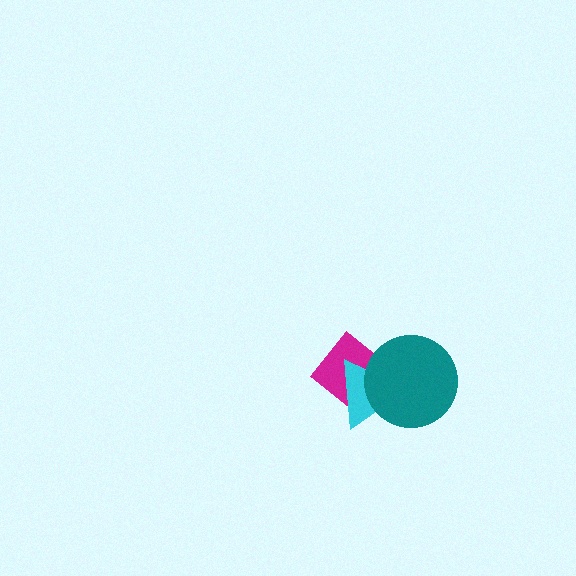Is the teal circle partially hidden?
No, no other shape covers it.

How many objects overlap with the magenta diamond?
2 objects overlap with the magenta diamond.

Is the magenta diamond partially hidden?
Yes, it is partially covered by another shape.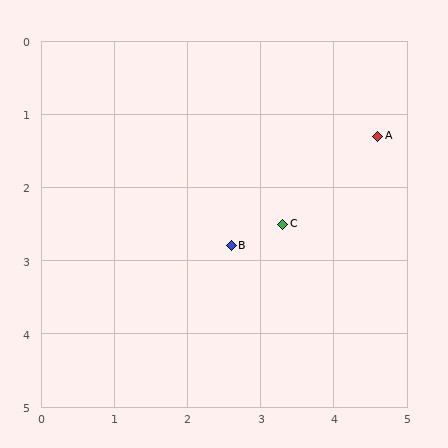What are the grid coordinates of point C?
Point C is at approximately (3.3, 2.5).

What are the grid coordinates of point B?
Point B is at approximately (2.6, 2.8).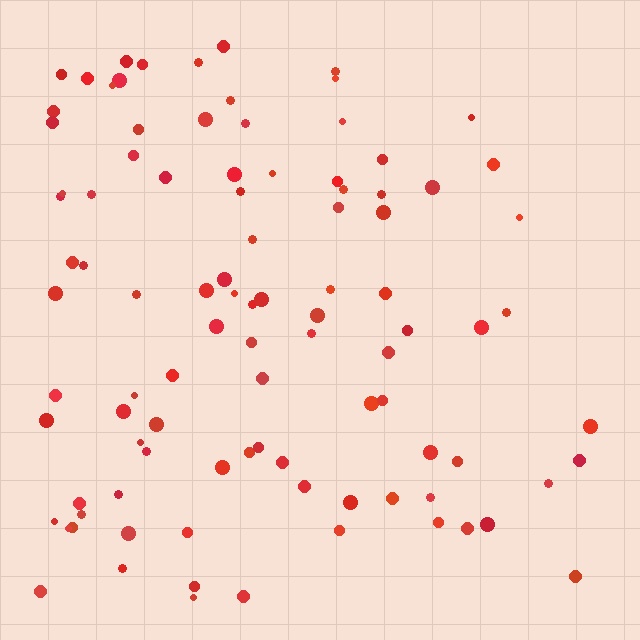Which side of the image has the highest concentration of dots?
The left.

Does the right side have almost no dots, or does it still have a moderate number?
Still a moderate number, just noticeably fewer than the left.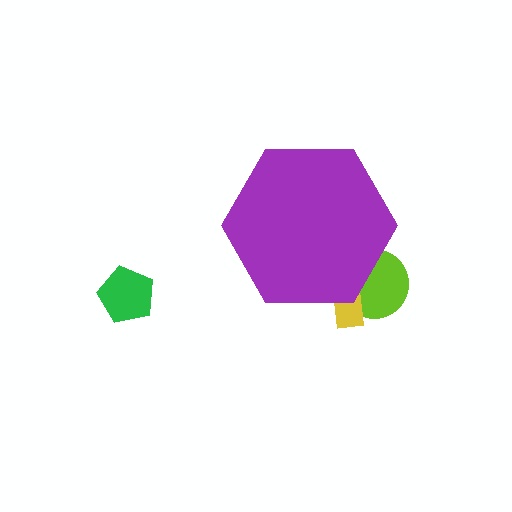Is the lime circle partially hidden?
Yes, the lime circle is partially hidden behind the purple hexagon.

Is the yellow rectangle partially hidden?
Yes, the yellow rectangle is partially hidden behind the purple hexagon.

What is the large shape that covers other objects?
A purple hexagon.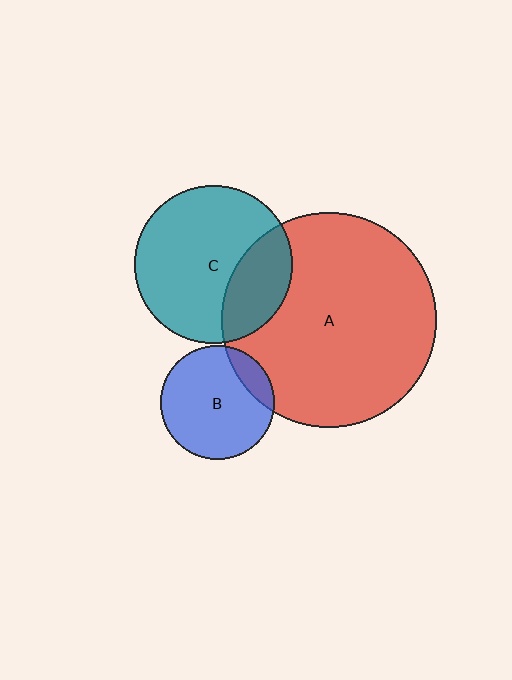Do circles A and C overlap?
Yes.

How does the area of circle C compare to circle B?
Approximately 1.9 times.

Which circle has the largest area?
Circle A (red).